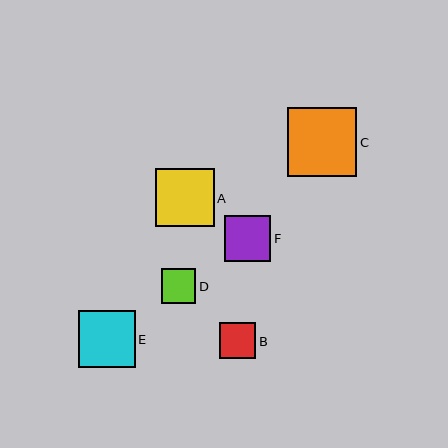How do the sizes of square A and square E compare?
Square A and square E are approximately the same size.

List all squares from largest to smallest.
From largest to smallest: C, A, E, F, B, D.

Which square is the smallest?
Square D is the smallest with a size of approximately 35 pixels.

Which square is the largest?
Square C is the largest with a size of approximately 69 pixels.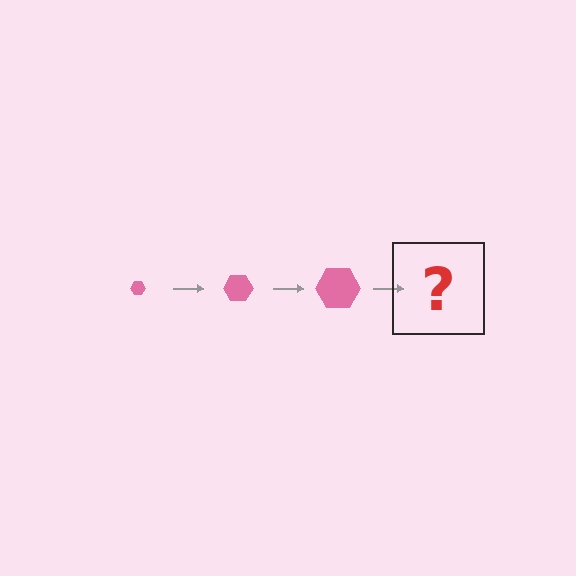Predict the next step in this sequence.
The next step is a pink hexagon, larger than the previous one.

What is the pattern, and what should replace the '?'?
The pattern is that the hexagon gets progressively larger each step. The '?' should be a pink hexagon, larger than the previous one.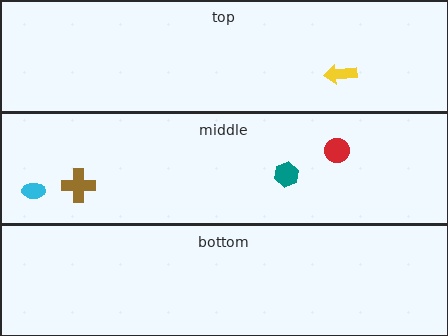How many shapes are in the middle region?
4.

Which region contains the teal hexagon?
The middle region.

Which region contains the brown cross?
The middle region.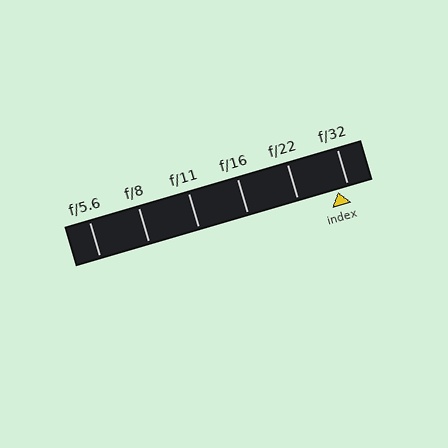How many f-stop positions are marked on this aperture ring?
There are 6 f-stop positions marked.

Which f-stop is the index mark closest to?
The index mark is closest to f/32.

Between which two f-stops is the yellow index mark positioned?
The index mark is between f/22 and f/32.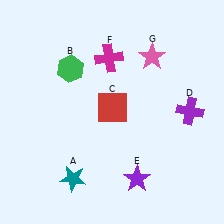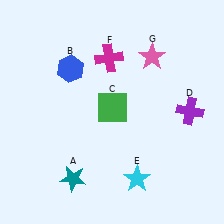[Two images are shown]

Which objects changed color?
B changed from green to blue. C changed from red to green. E changed from purple to cyan.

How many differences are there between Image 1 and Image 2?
There are 3 differences between the two images.